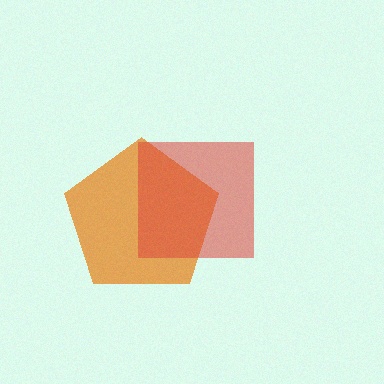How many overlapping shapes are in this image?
There are 2 overlapping shapes in the image.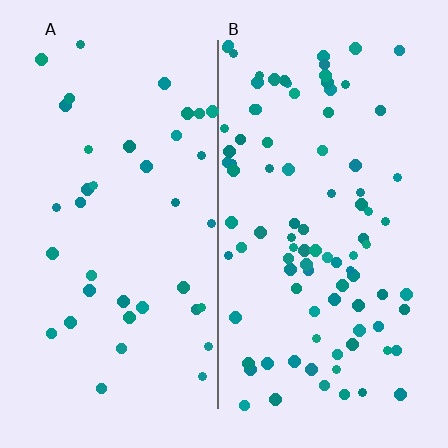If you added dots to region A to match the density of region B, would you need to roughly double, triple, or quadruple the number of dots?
Approximately double.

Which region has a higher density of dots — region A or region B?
B (the right).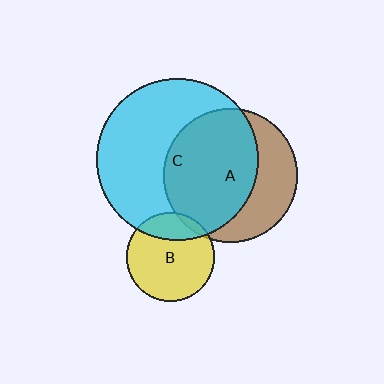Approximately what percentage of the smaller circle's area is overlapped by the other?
Approximately 5%.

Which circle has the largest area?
Circle C (cyan).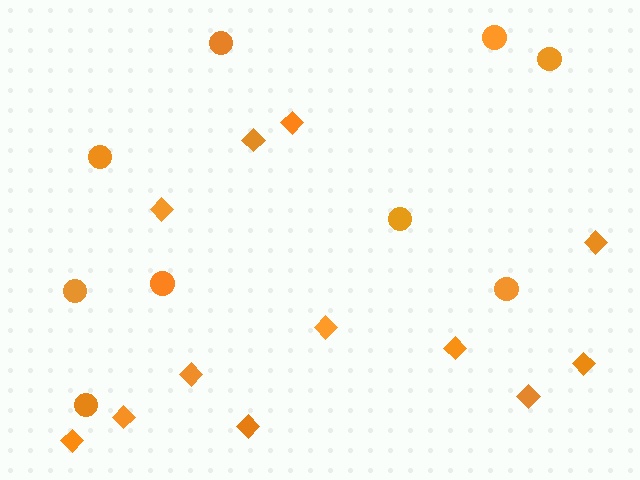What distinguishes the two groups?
There are 2 groups: one group of circles (9) and one group of diamonds (12).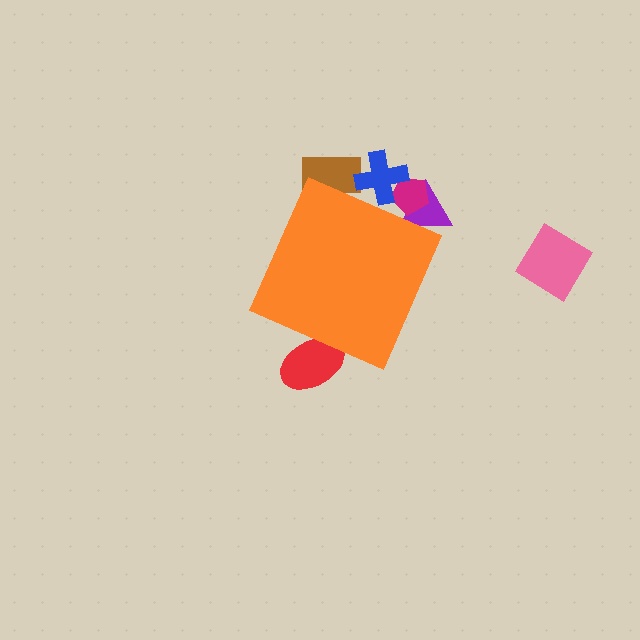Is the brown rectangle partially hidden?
Yes, the brown rectangle is partially hidden behind the orange diamond.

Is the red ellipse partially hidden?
Yes, the red ellipse is partially hidden behind the orange diamond.